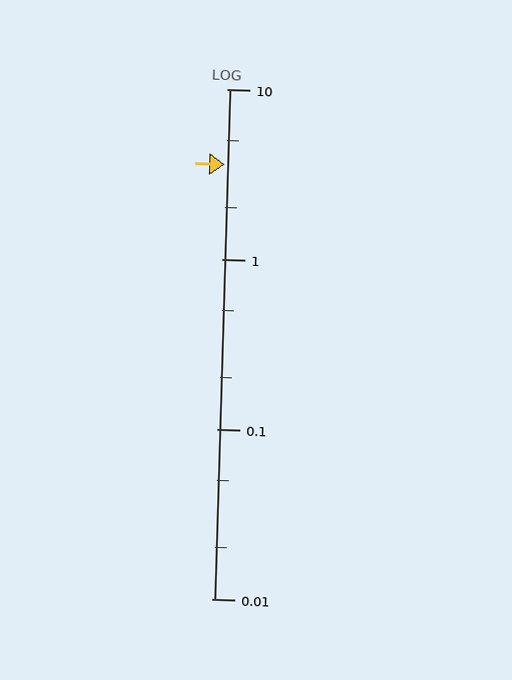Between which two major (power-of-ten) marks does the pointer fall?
The pointer is between 1 and 10.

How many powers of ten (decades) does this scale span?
The scale spans 3 decades, from 0.01 to 10.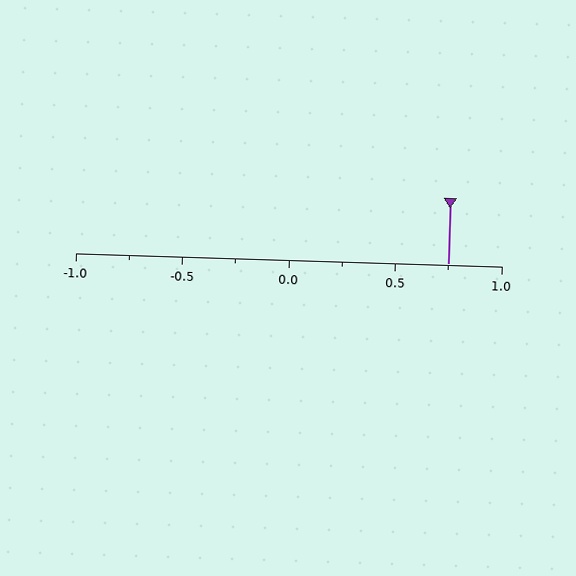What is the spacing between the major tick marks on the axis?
The major ticks are spaced 0.5 apart.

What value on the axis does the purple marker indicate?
The marker indicates approximately 0.75.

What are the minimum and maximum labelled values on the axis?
The axis runs from -1.0 to 1.0.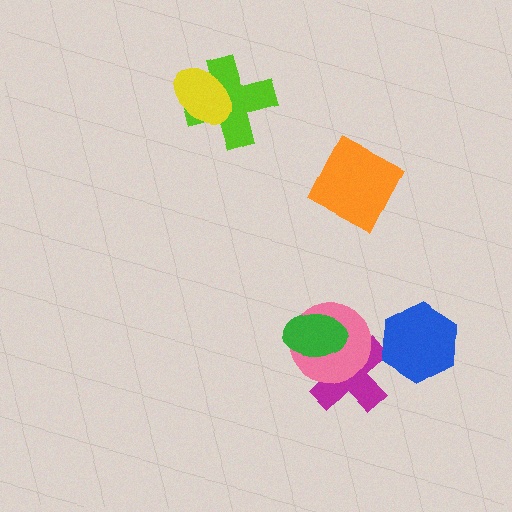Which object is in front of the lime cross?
The yellow ellipse is in front of the lime cross.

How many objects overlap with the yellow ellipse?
1 object overlaps with the yellow ellipse.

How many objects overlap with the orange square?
0 objects overlap with the orange square.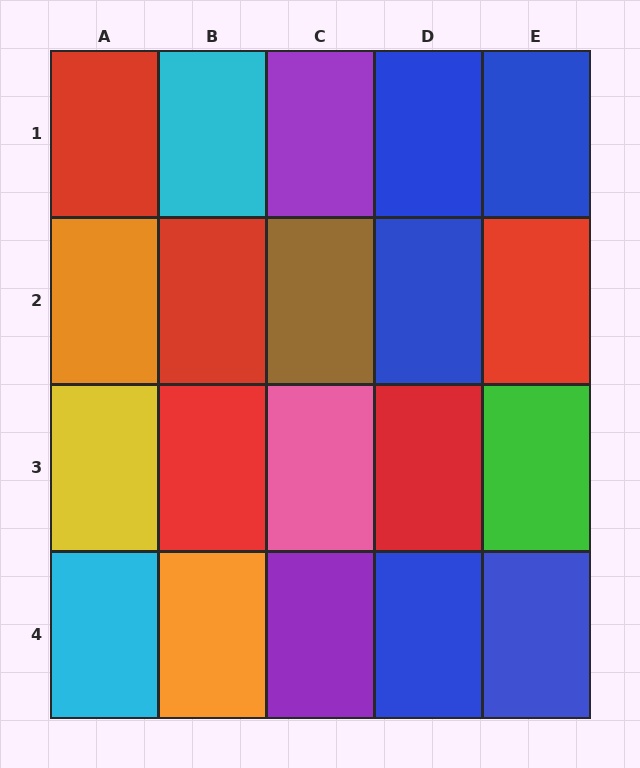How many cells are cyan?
2 cells are cyan.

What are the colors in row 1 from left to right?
Red, cyan, purple, blue, blue.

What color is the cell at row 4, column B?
Orange.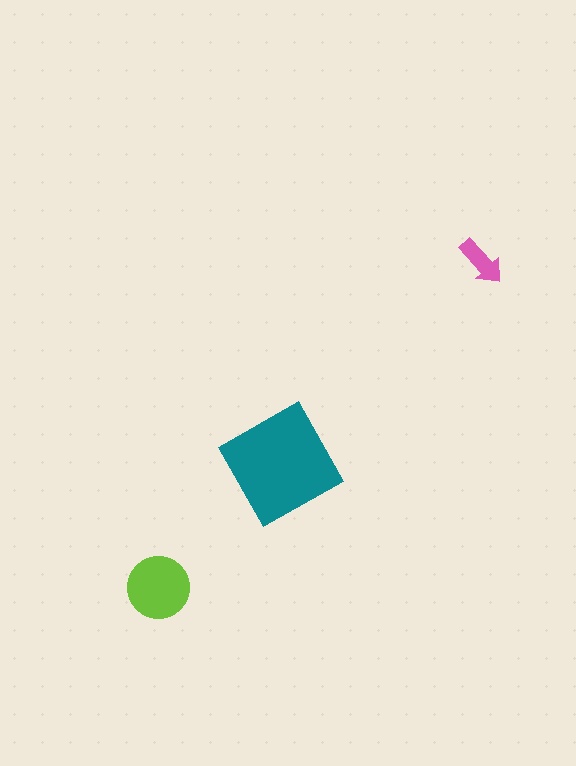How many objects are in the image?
There are 3 objects in the image.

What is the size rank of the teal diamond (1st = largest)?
1st.